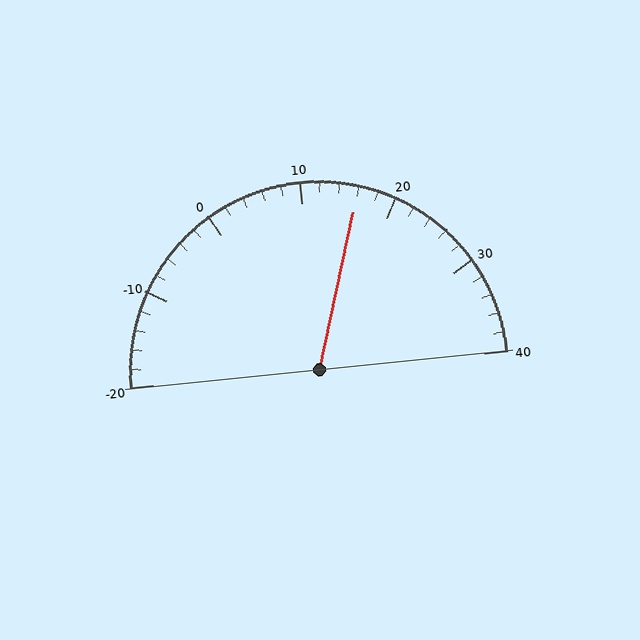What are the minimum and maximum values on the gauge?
The gauge ranges from -20 to 40.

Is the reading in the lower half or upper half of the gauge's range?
The reading is in the upper half of the range (-20 to 40).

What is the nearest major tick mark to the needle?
The nearest major tick mark is 20.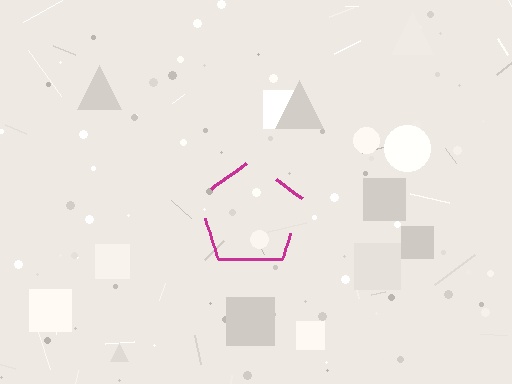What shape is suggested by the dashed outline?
The dashed outline suggests a pentagon.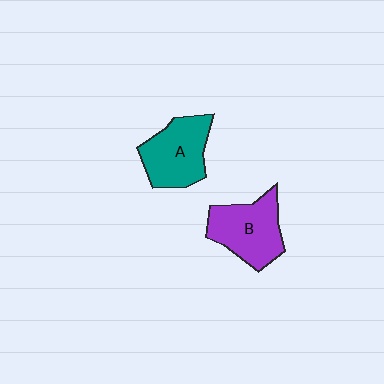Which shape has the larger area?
Shape B (purple).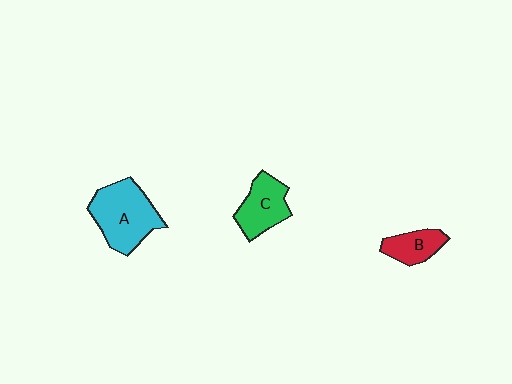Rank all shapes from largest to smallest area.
From largest to smallest: A (cyan), C (green), B (red).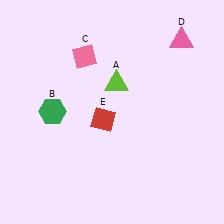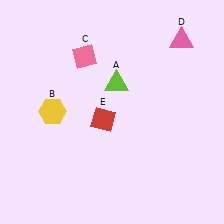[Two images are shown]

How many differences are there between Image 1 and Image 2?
There is 1 difference between the two images.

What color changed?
The hexagon (B) changed from green in Image 1 to yellow in Image 2.